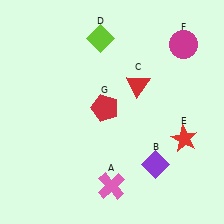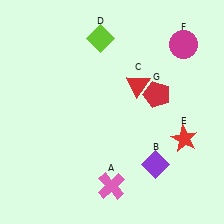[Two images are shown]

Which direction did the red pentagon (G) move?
The red pentagon (G) moved right.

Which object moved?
The red pentagon (G) moved right.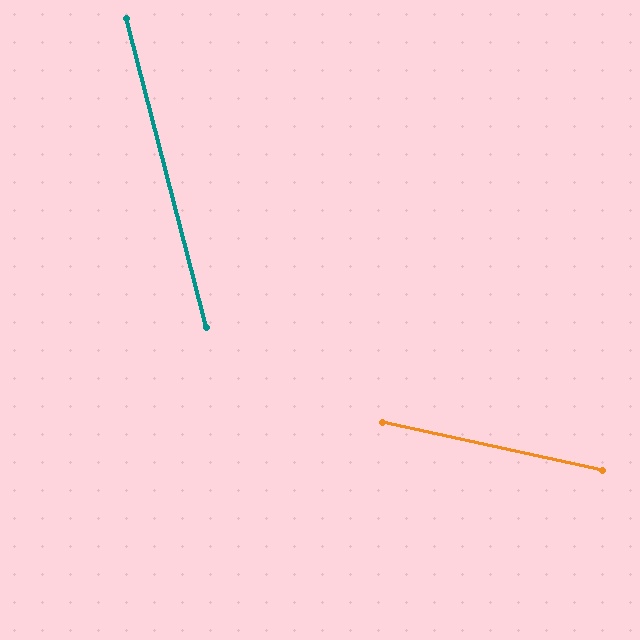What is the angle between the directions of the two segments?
Approximately 63 degrees.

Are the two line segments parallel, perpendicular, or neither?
Neither parallel nor perpendicular — they differ by about 63°.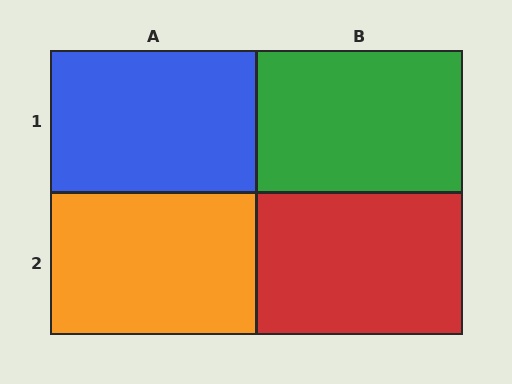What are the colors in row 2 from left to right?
Orange, red.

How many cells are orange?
1 cell is orange.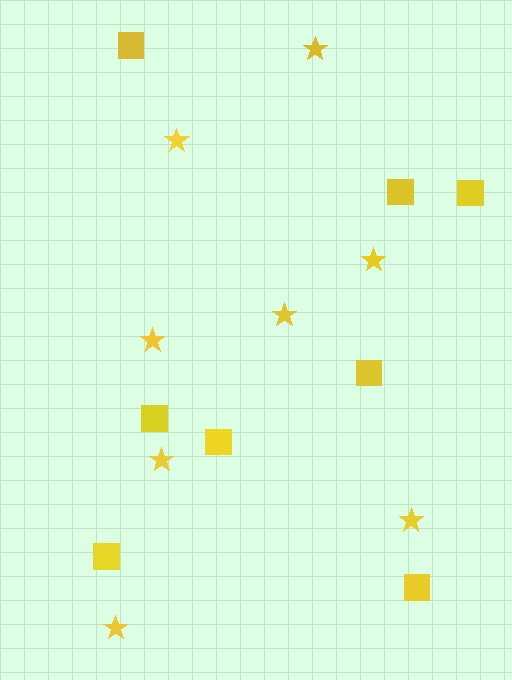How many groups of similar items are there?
There are 2 groups: one group of squares (8) and one group of stars (8).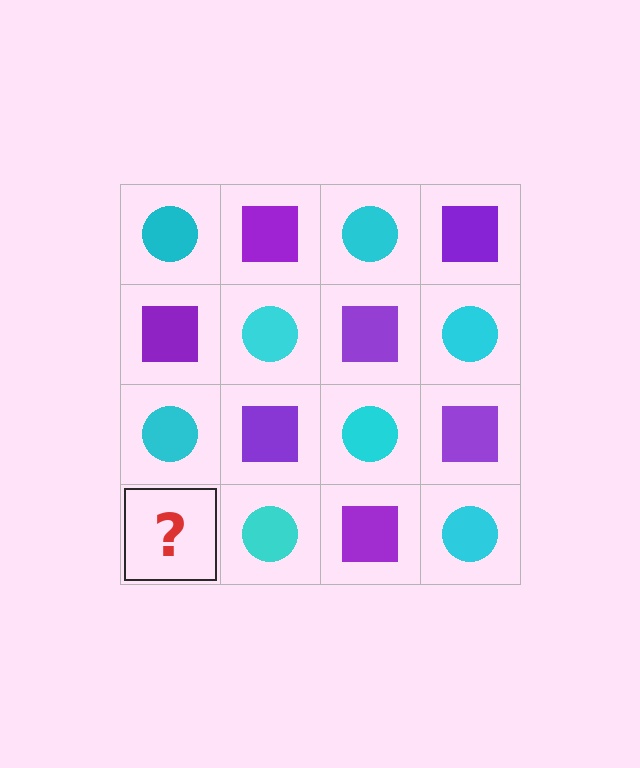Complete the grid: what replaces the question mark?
The question mark should be replaced with a purple square.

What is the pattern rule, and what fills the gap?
The rule is that it alternates cyan circle and purple square in a checkerboard pattern. The gap should be filled with a purple square.